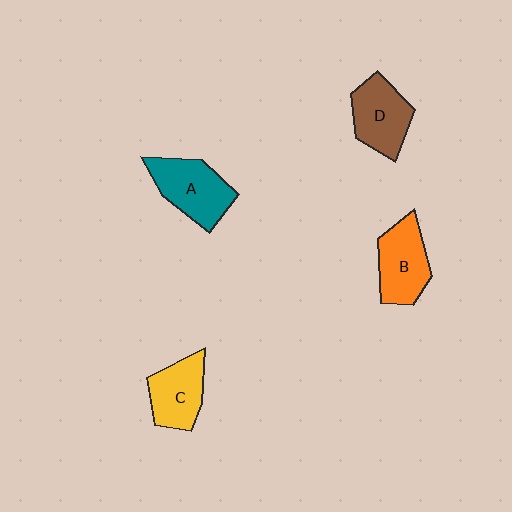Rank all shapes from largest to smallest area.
From largest to smallest: A (teal), B (orange), D (brown), C (yellow).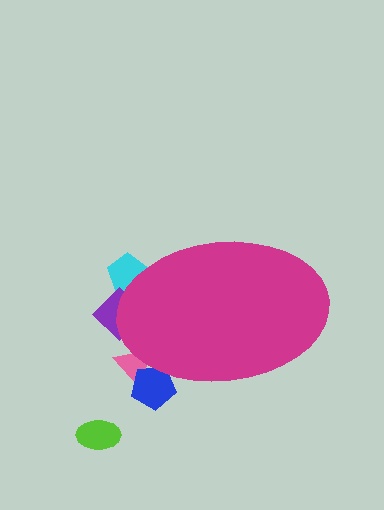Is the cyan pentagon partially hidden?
Yes, the cyan pentagon is partially hidden behind the magenta ellipse.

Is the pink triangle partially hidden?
Yes, the pink triangle is partially hidden behind the magenta ellipse.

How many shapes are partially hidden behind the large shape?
4 shapes are partially hidden.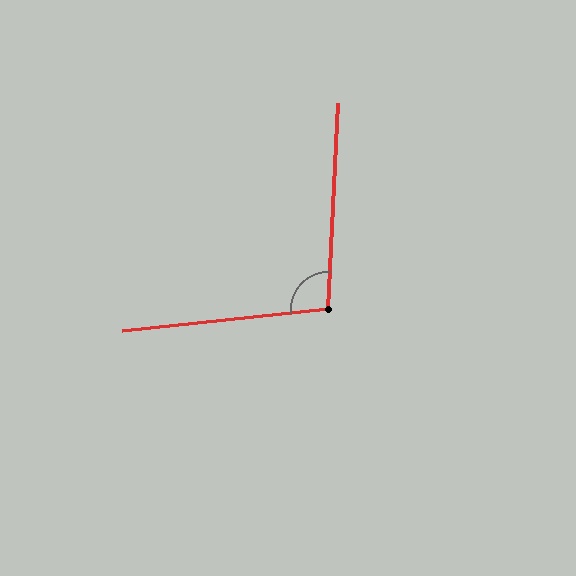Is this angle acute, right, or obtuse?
It is obtuse.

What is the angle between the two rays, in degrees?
Approximately 99 degrees.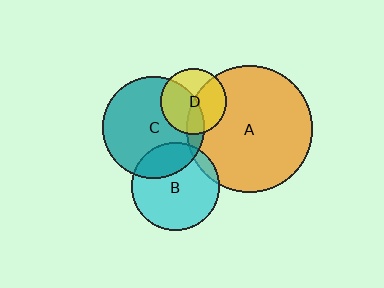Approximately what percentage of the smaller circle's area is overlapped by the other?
Approximately 25%.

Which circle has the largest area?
Circle A (orange).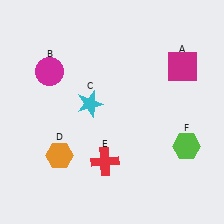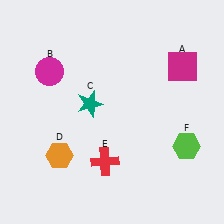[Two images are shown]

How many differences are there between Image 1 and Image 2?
There is 1 difference between the two images.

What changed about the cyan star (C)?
In Image 1, C is cyan. In Image 2, it changed to teal.